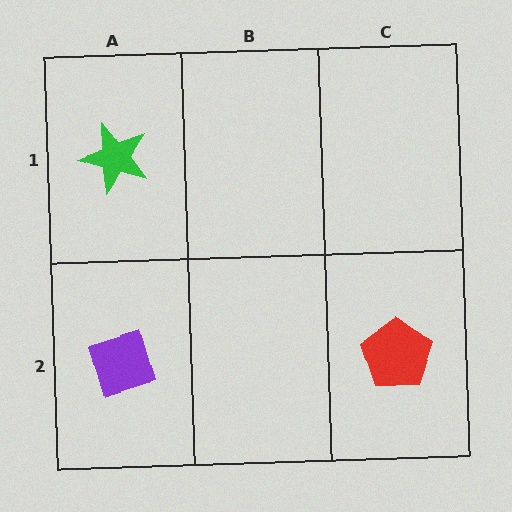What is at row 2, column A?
A purple diamond.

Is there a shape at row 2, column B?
No, that cell is empty.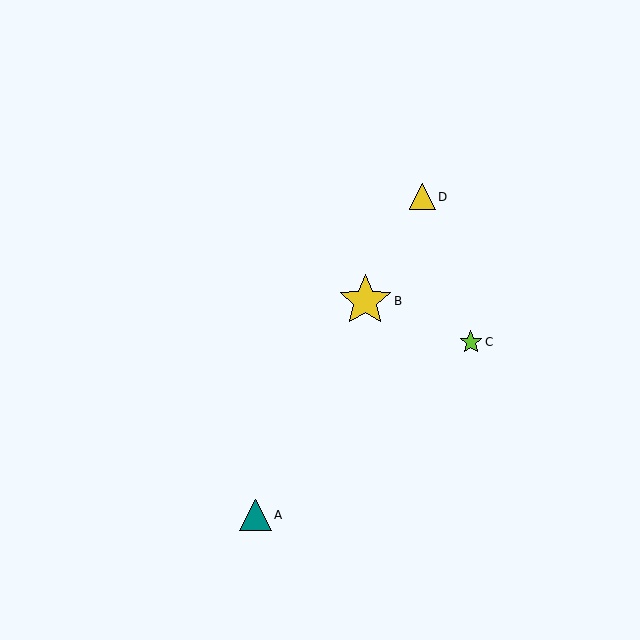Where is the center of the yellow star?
The center of the yellow star is at (365, 301).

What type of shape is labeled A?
Shape A is a teal triangle.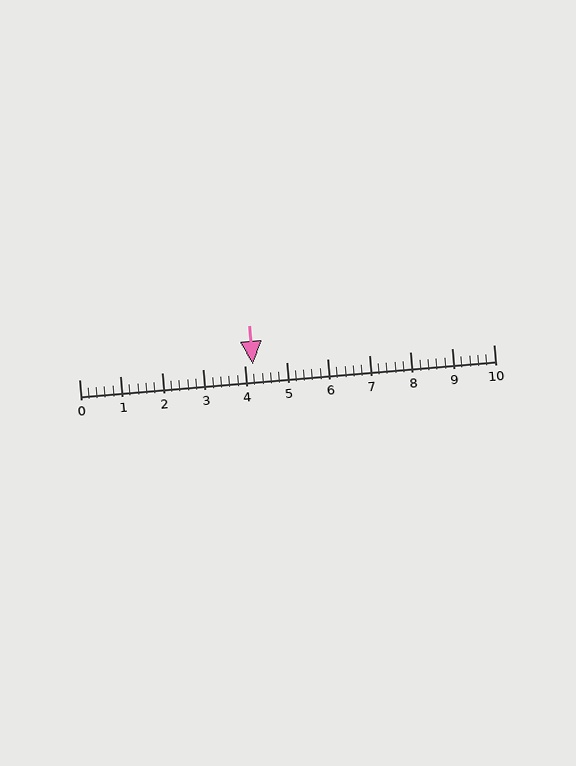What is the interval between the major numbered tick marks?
The major tick marks are spaced 1 units apart.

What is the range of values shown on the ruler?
The ruler shows values from 0 to 10.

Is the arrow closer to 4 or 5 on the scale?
The arrow is closer to 4.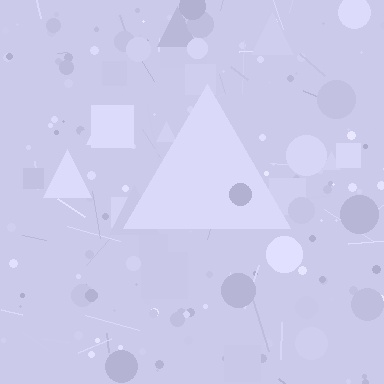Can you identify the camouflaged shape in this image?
The camouflaged shape is a triangle.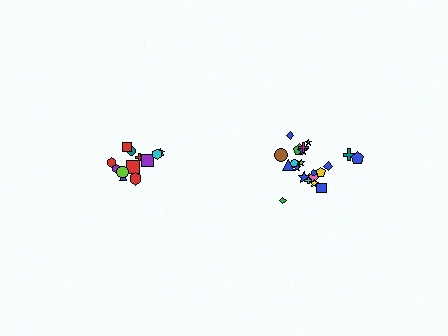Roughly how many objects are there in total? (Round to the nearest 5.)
Roughly 35 objects in total.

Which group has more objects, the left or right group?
The right group.